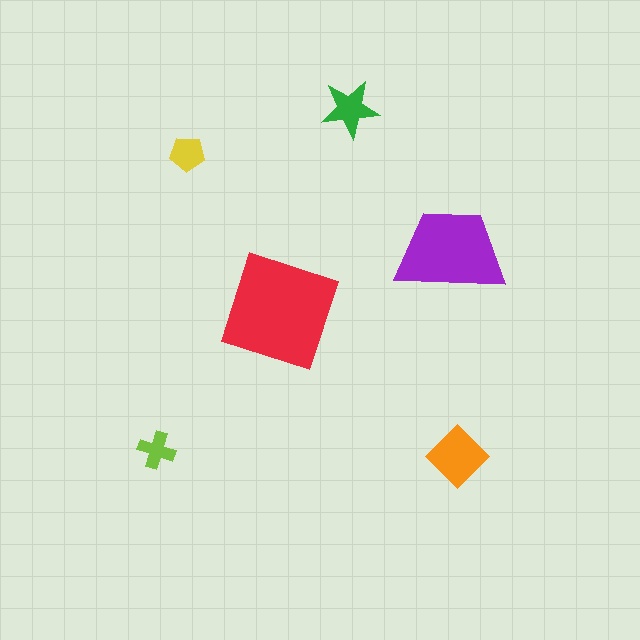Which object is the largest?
The red square.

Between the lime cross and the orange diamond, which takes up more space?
The orange diamond.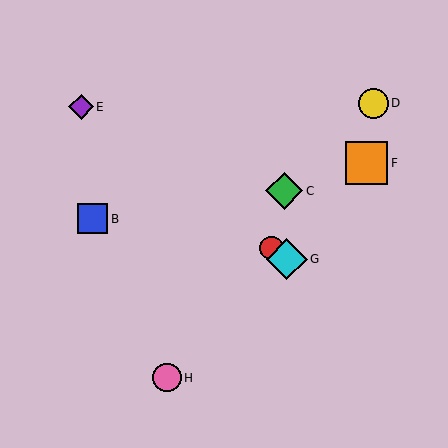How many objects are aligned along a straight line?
3 objects (A, E, G) are aligned along a straight line.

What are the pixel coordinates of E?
Object E is at (81, 107).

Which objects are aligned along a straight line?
Objects A, E, G are aligned along a straight line.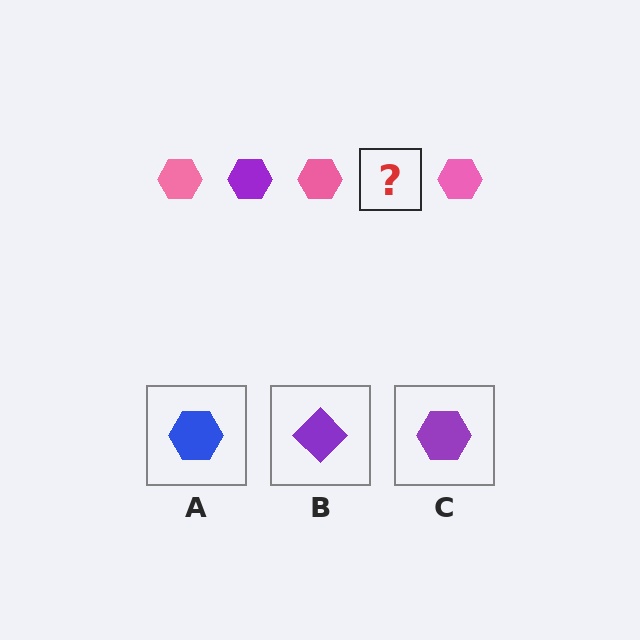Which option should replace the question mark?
Option C.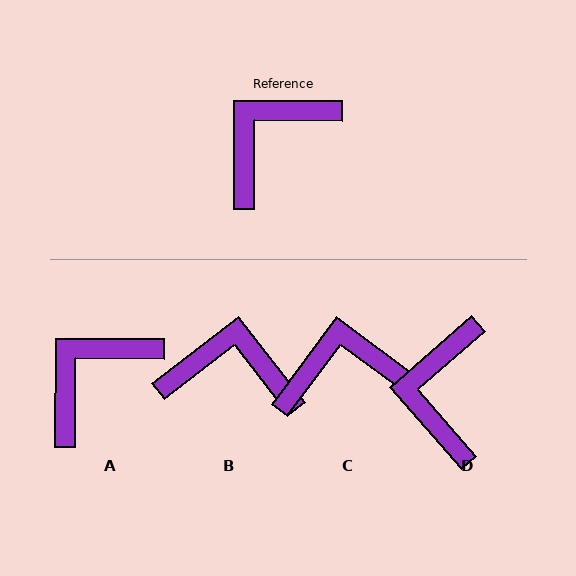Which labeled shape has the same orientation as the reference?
A.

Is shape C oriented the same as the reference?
No, it is off by about 36 degrees.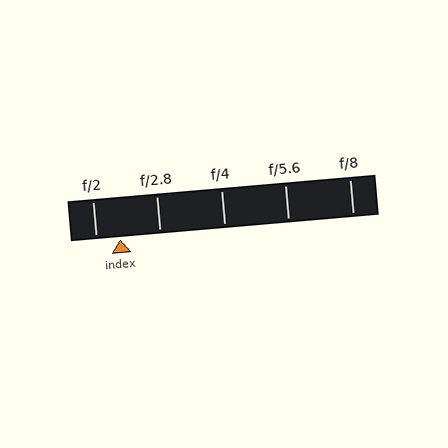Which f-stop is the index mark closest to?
The index mark is closest to f/2.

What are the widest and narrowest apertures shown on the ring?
The widest aperture shown is f/2 and the narrowest is f/8.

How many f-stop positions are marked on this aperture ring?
There are 5 f-stop positions marked.